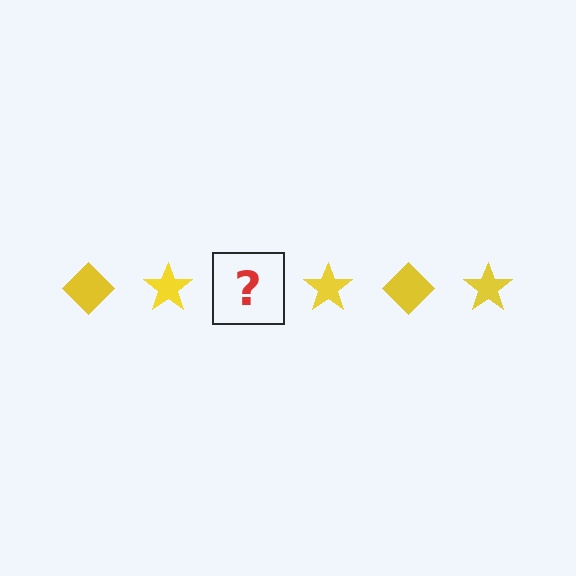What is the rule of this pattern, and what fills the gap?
The rule is that the pattern cycles through diamond, star shapes in yellow. The gap should be filled with a yellow diamond.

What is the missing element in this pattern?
The missing element is a yellow diamond.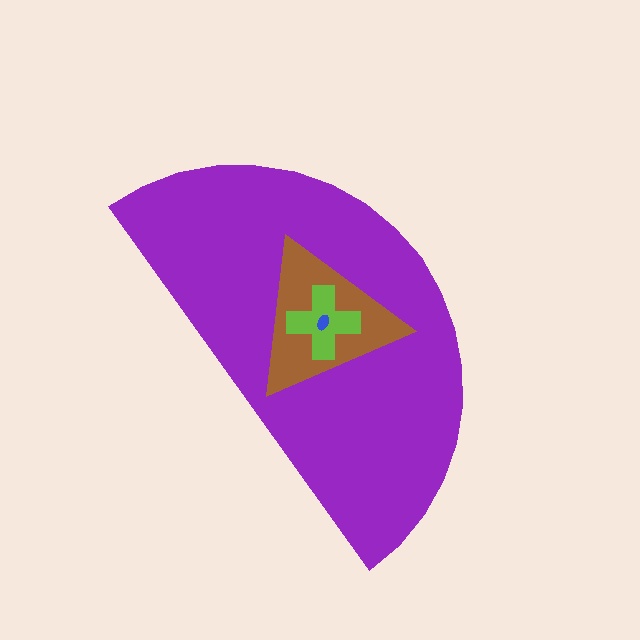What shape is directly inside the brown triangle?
The lime cross.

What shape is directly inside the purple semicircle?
The brown triangle.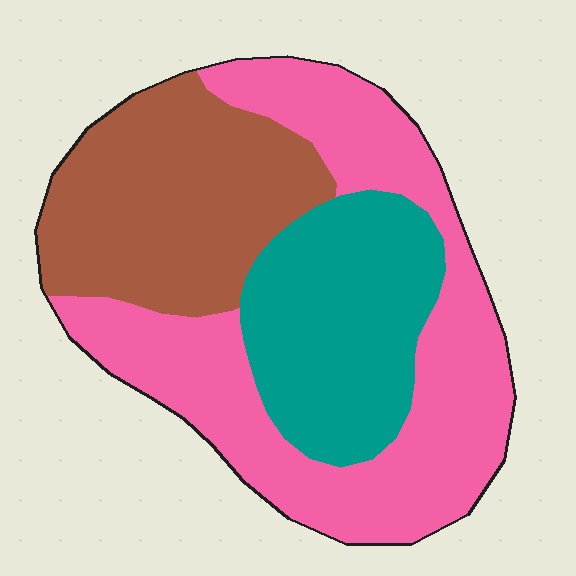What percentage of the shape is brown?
Brown takes up about one third (1/3) of the shape.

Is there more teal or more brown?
Brown.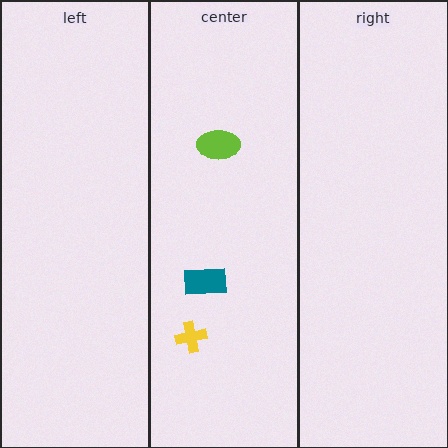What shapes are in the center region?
The lime ellipse, the yellow cross, the teal rectangle.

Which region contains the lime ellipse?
The center region.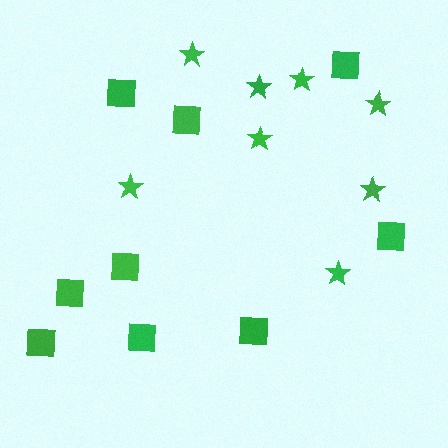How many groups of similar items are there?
There are 2 groups: one group of squares (9) and one group of stars (8).